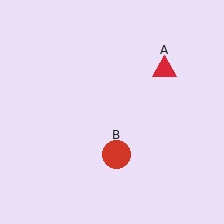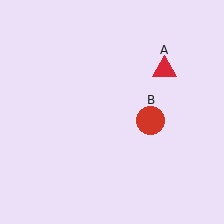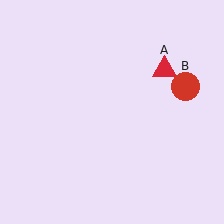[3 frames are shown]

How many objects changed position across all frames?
1 object changed position: red circle (object B).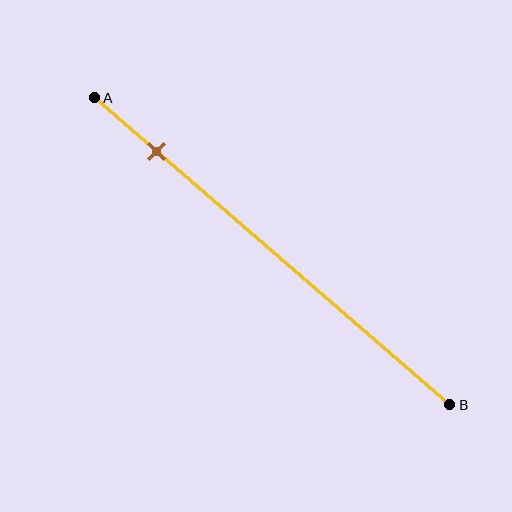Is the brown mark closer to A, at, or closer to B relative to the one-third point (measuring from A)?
The brown mark is closer to point A than the one-third point of segment AB.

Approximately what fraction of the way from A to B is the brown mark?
The brown mark is approximately 15% of the way from A to B.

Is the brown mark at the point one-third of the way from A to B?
No, the mark is at about 15% from A, not at the 33% one-third point.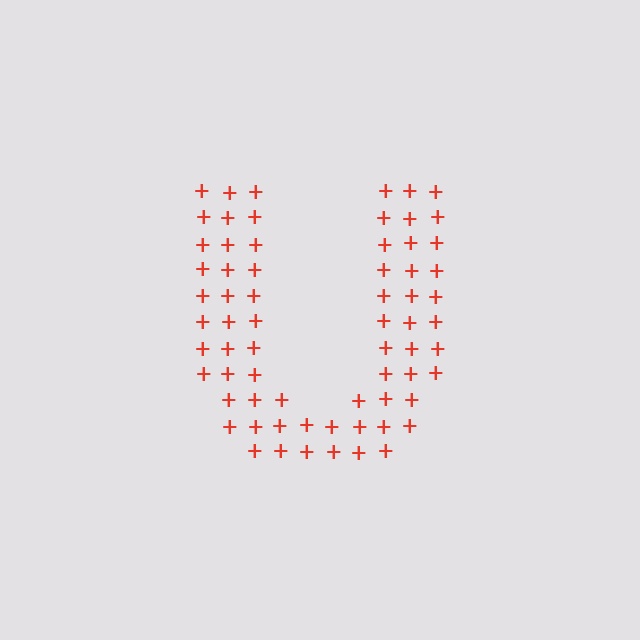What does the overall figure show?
The overall figure shows the letter U.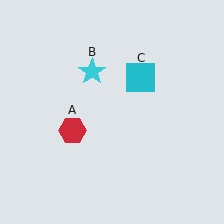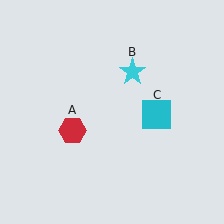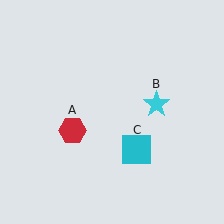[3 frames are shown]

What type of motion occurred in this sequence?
The cyan star (object B), cyan square (object C) rotated clockwise around the center of the scene.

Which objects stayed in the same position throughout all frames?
Red hexagon (object A) remained stationary.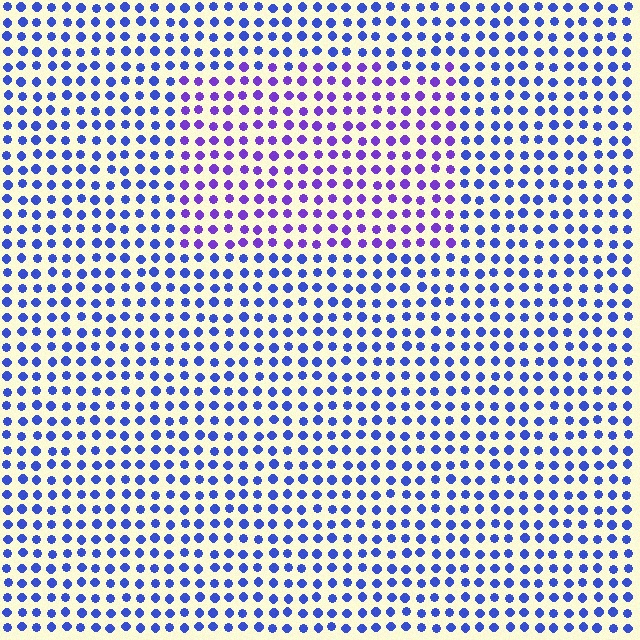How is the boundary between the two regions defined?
The boundary is defined purely by a slight shift in hue (about 36 degrees). Spacing, size, and orientation are identical on both sides.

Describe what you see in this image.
The image is filled with small blue elements in a uniform arrangement. A rectangle-shaped region is visible where the elements are tinted to a slightly different hue, forming a subtle color boundary.